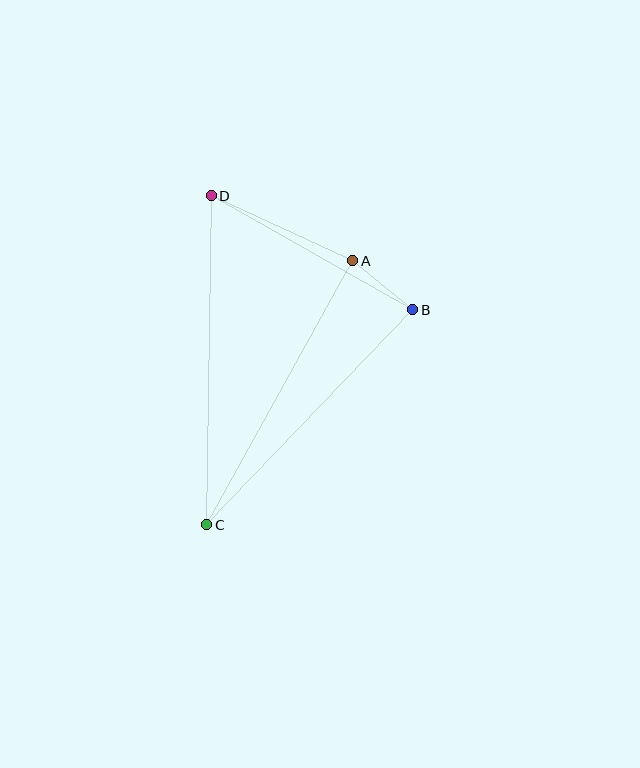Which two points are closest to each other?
Points A and B are closest to each other.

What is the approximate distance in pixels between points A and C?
The distance between A and C is approximately 301 pixels.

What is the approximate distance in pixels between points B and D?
The distance between B and D is approximately 232 pixels.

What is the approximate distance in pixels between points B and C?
The distance between B and C is approximately 298 pixels.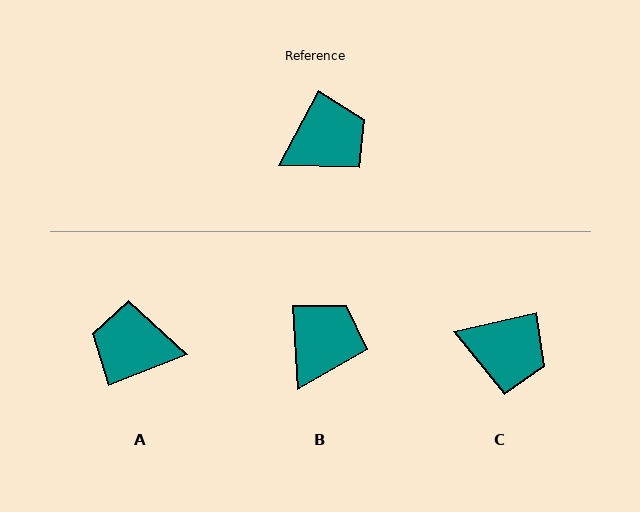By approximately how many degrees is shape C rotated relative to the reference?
Approximately 49 degrees clockwise.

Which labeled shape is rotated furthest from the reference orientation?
A, about 139 degrees away.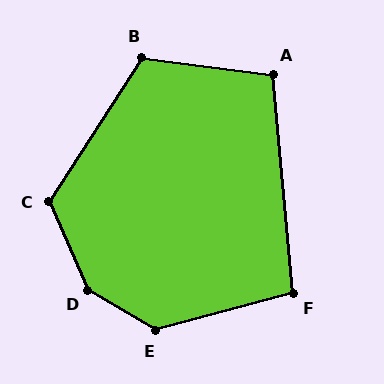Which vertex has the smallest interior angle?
F, at approximately 100 degrees.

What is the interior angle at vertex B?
Approximately 116 degrees (obtuse).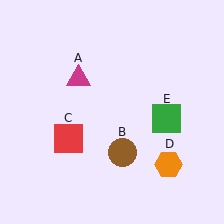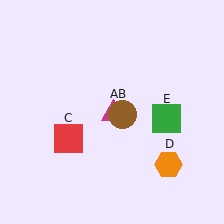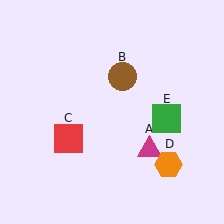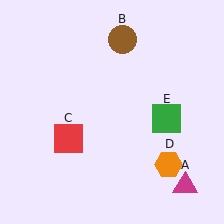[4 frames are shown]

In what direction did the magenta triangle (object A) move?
The magenta triangle (object A) moved down and to the right.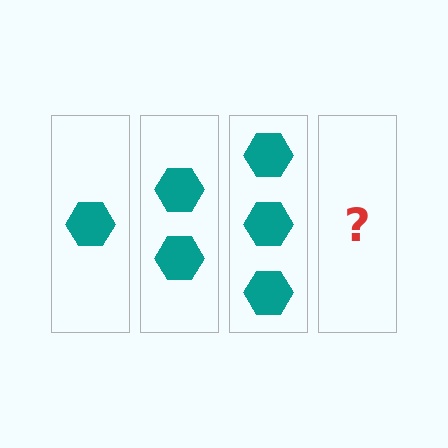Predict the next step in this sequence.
The next step is 4 hexagons.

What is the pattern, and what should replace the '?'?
The pattern is that each step adds one more hexagon. The '?' should be 4 hexagons.